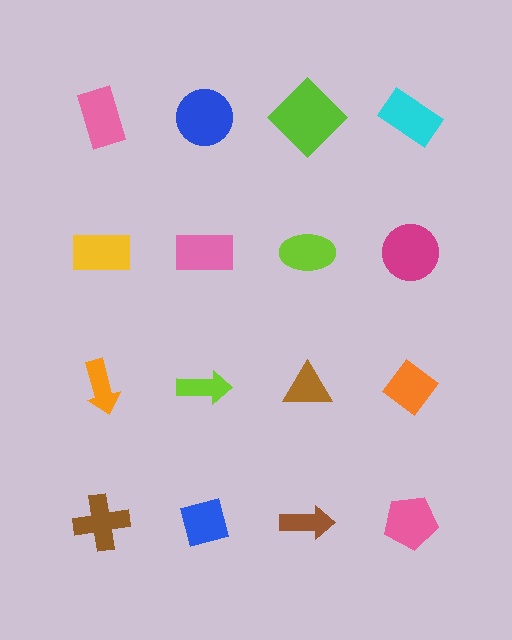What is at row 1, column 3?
A lime diamond.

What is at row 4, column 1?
A brown cross.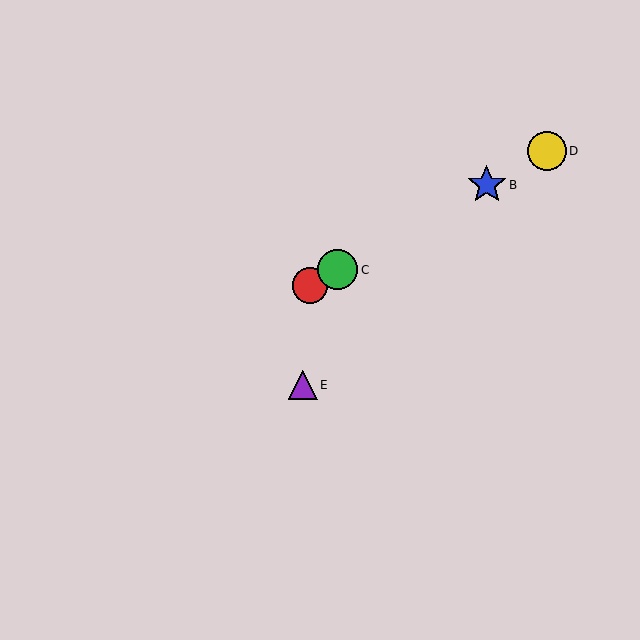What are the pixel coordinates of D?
Object D is at (547, 151).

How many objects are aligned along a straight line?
4 objects (A, B, C, D) are aligned along a straight line.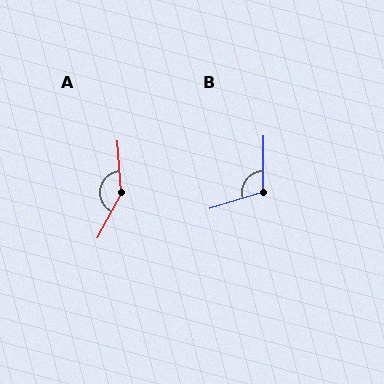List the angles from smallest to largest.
B (108°), A (148°).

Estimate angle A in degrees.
Approximately 148 degrees.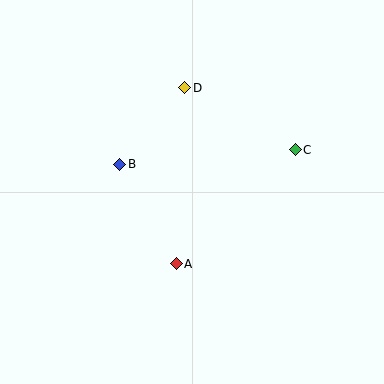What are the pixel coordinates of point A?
Point A is at (176, 264).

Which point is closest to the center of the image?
Point A at (176, 264) is closest to the center.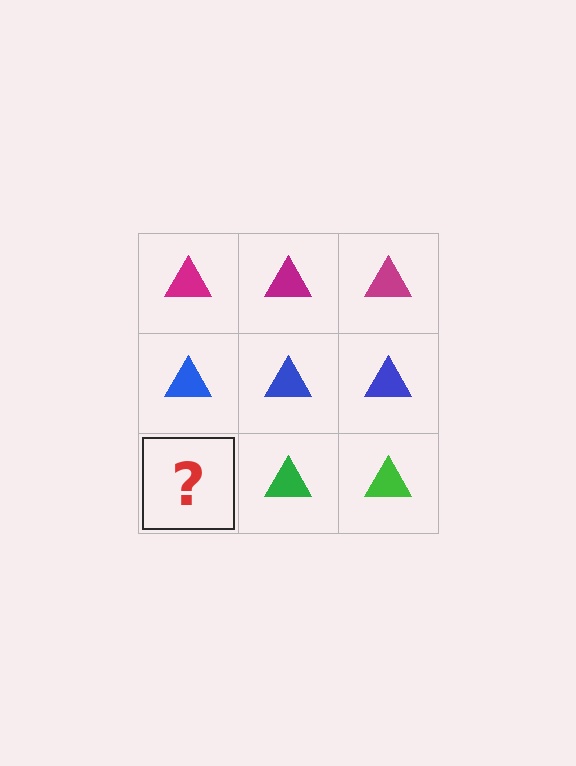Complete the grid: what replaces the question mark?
The question mark should be replaced with a green triangle.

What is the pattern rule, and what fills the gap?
The rule is that each row has a consistent color. The gap should be filled with a green triangle.